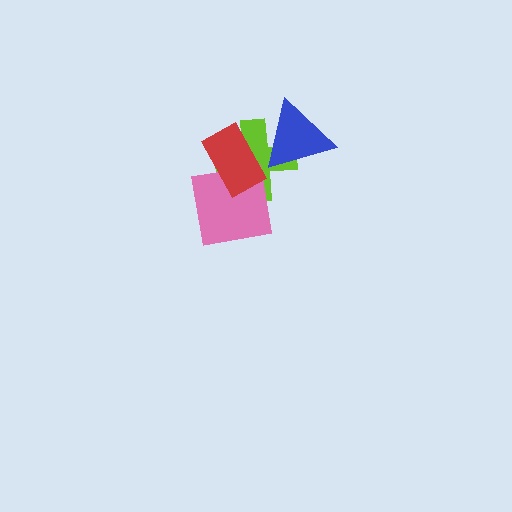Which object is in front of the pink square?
The red rectangle is in front of the pink square.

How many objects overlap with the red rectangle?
2 objects overlap with the red rectangle.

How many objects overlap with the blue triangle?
1 object overlaps with the blue triangle.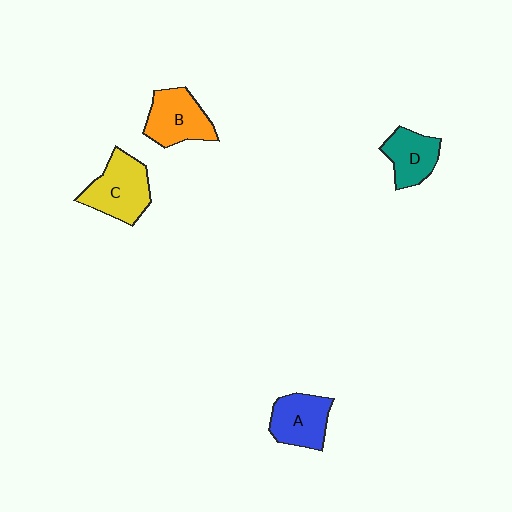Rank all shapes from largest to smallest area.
From largest to smallest: C (yellow), B (orange), A (blue), D (teal).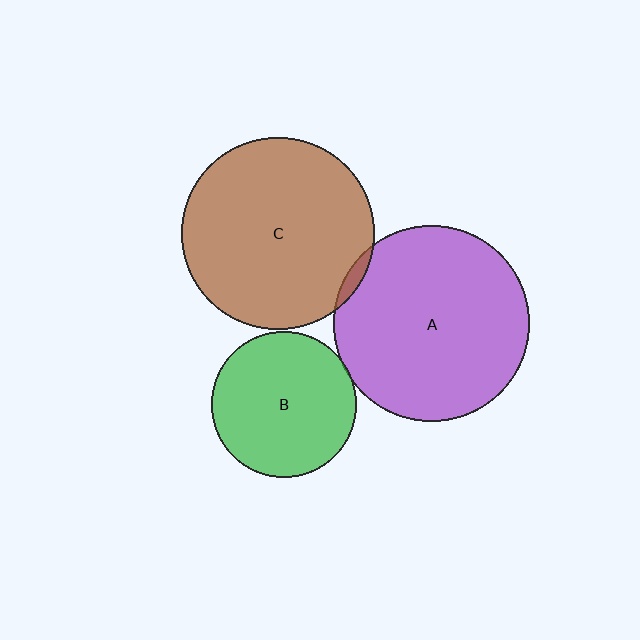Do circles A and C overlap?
Yes.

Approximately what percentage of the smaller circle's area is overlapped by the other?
Approximately 5%.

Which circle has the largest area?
Circle A (purple).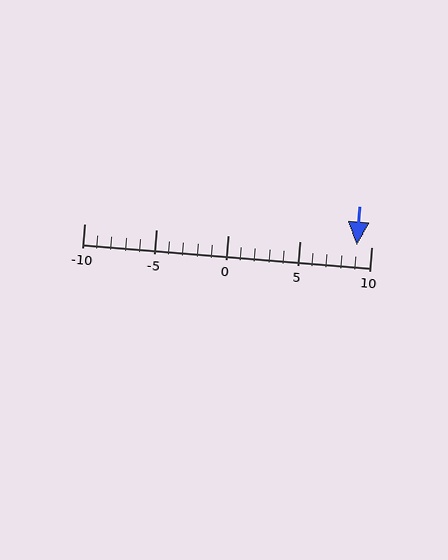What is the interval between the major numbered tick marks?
The major tick marks are spaced 5 units apart.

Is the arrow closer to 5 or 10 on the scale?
The arrow is closer to 10.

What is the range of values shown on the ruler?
The ruler shows values from -10 to 10.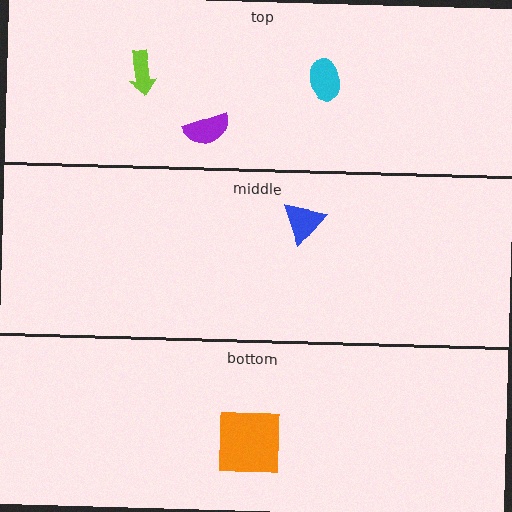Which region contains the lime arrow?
The top region.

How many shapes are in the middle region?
1.